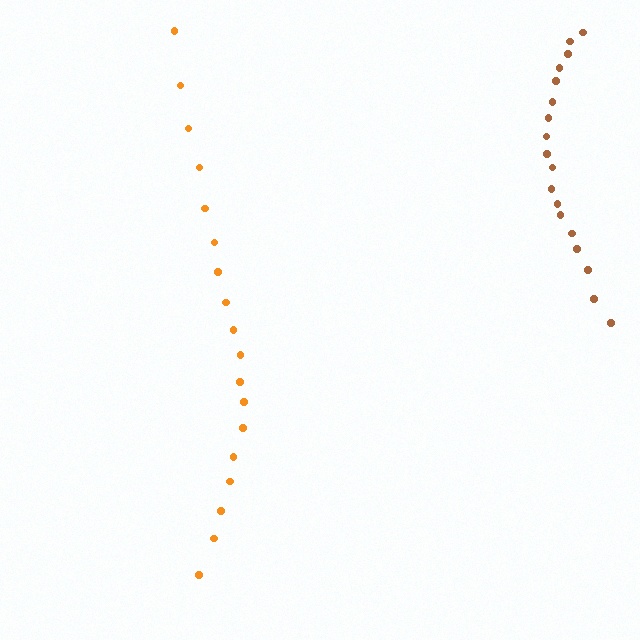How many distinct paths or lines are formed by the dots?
There are 2 distinct paths.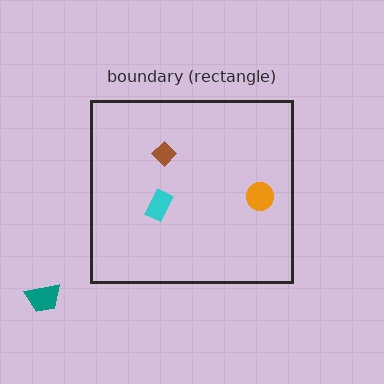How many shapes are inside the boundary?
3 inside, 1 outside.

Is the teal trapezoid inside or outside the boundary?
Outside.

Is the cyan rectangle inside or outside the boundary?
Inside.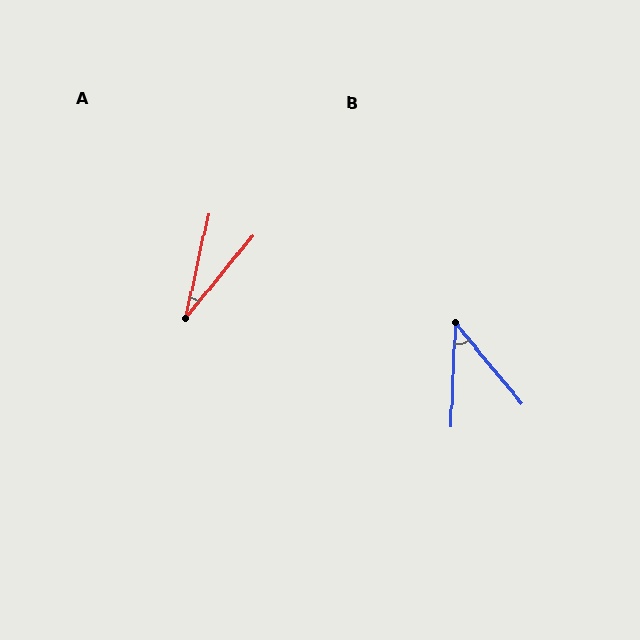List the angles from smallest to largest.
A (27°), B (42°).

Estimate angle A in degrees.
Approximately 27 degrees.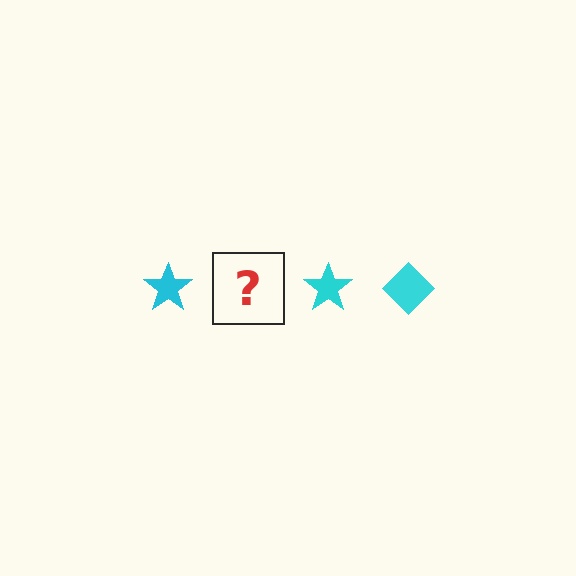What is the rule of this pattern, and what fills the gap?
The rule is that the pattern cycles through star, diamond shapes in cyan. The gap should be filled with a cyan diamond.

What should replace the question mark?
The question mark should be replaced with a cyan diamond.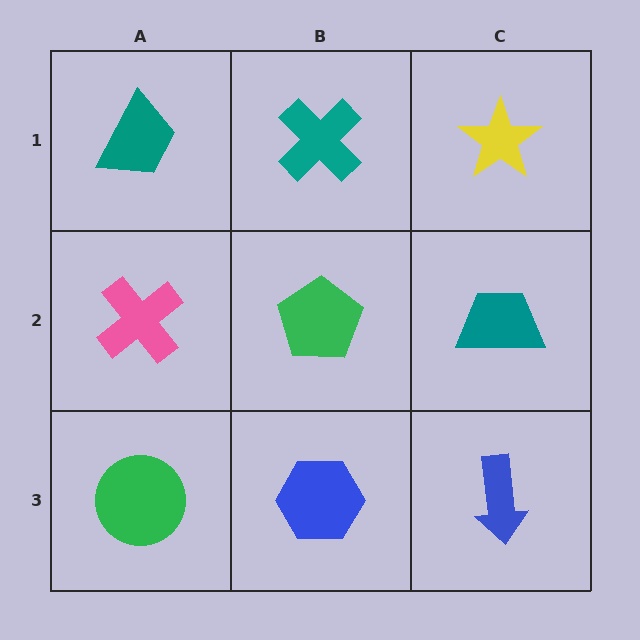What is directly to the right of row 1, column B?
A yellow star.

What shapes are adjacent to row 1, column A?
A pink cross (row 2, column A), a teal cross (row 1, column B).